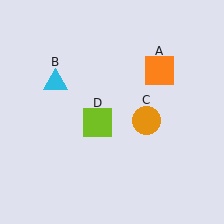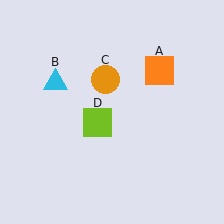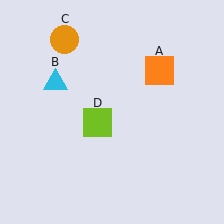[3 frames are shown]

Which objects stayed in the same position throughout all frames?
Orange square (object A) and cyan triangle (object B) and lime square (object D) remained stationary.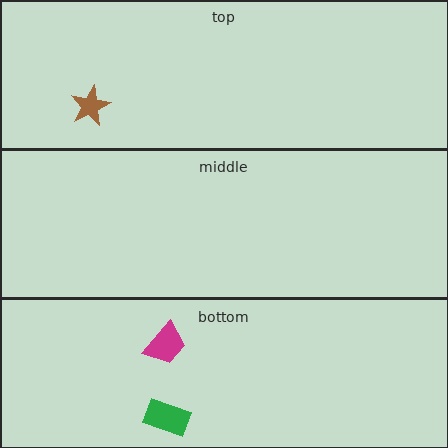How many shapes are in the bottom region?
2.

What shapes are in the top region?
The brown star.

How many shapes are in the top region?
1.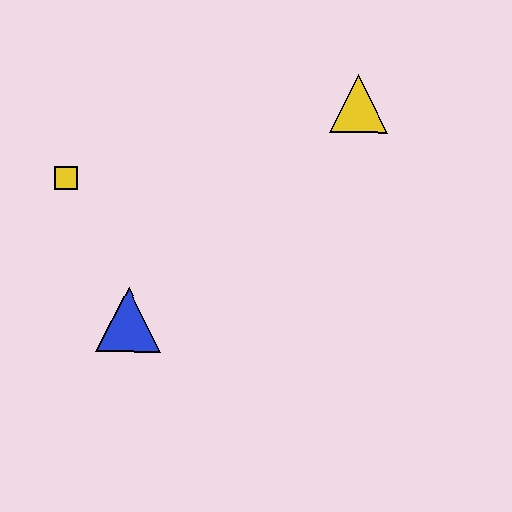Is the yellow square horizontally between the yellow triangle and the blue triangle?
No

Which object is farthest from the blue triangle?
The yellow triangle is farthest from the blue triangle.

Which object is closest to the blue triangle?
The yellow square is closest to the blue triangle.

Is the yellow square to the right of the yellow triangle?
No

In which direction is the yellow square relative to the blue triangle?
The yellow square is above the blue triangle.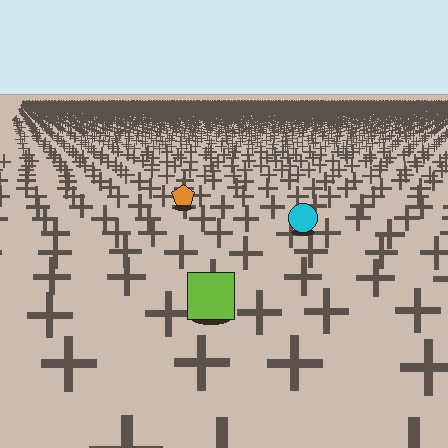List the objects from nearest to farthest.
From nearest to farthest: the lime square, the cyan circle, the orange pentagon.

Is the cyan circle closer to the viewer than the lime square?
No. The lime square is closer — you can tell from the texture gradient: the ground texture is coarser near it.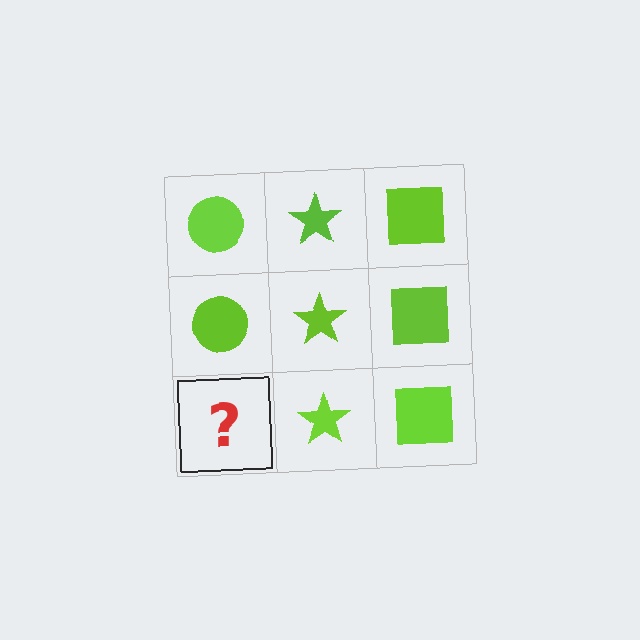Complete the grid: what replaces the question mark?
The question mark should be replaced with a lime circle.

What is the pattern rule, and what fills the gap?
The rule is that each column has a consistent shape. The gap should be filled with a lime circle.